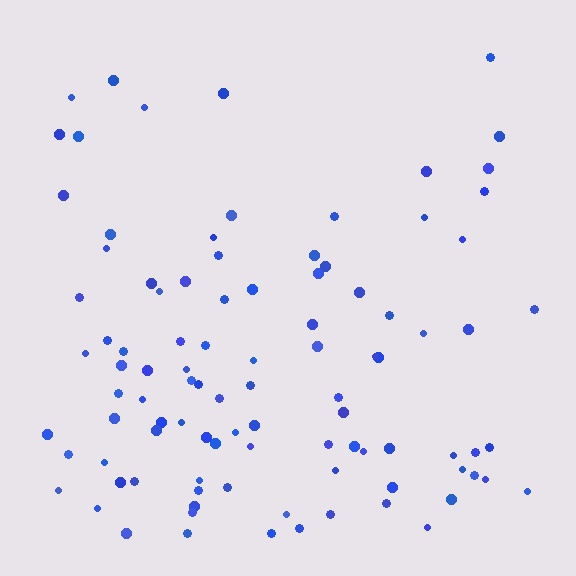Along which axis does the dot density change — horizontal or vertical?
Vertical.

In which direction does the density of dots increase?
From top to bottom, with the bottom side densest.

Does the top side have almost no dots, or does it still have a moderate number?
Still a moderate number, just noticeably fewer than the bottom.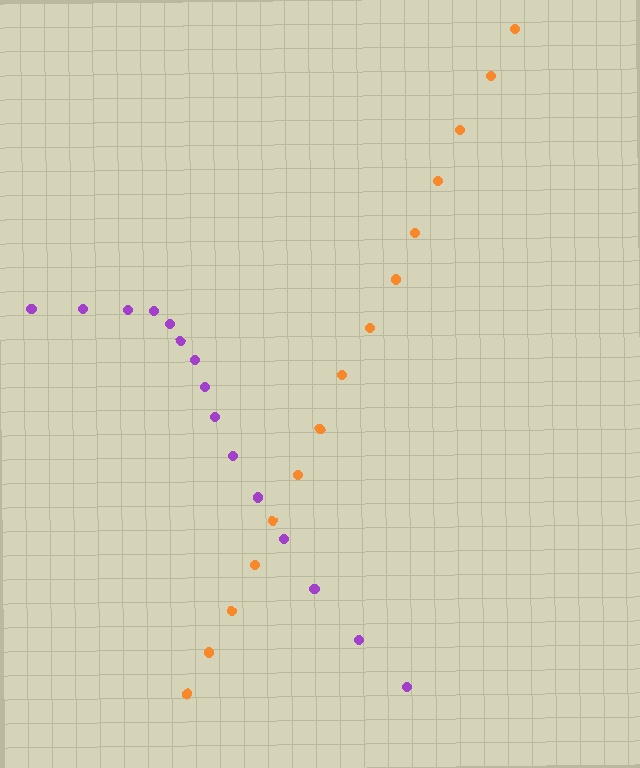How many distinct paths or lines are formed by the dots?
There are 2 distinct paths.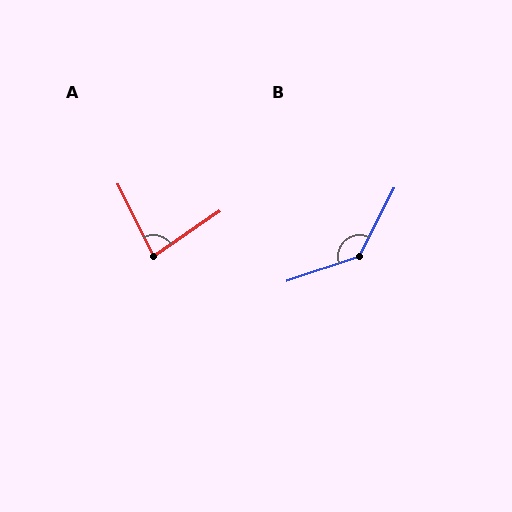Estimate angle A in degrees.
Approximately 82 degrees.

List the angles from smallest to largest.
A (82°), B (136°).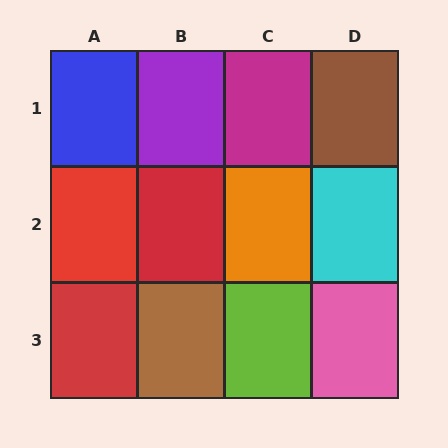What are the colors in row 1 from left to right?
Blue, purple, magenta, brown.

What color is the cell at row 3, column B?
Brown.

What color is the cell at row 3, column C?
Lime.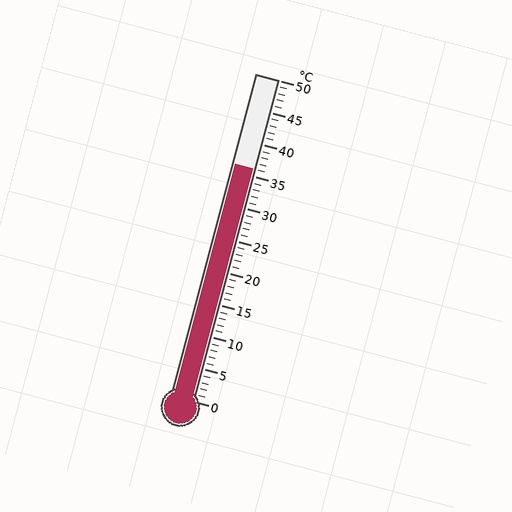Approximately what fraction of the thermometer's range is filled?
The thermometer is filled to approximately 70% of its range.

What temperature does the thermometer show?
The thermometer shows approximately 36°C.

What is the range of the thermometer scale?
The thermometer scale ranges from 0°C to 50°C.